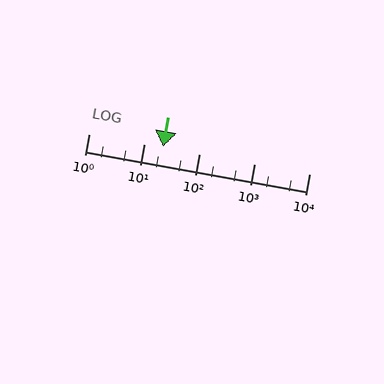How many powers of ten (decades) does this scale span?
The scale spans 4 decades, from 1 to 10000.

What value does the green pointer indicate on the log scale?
The pointer indicates approximately 22.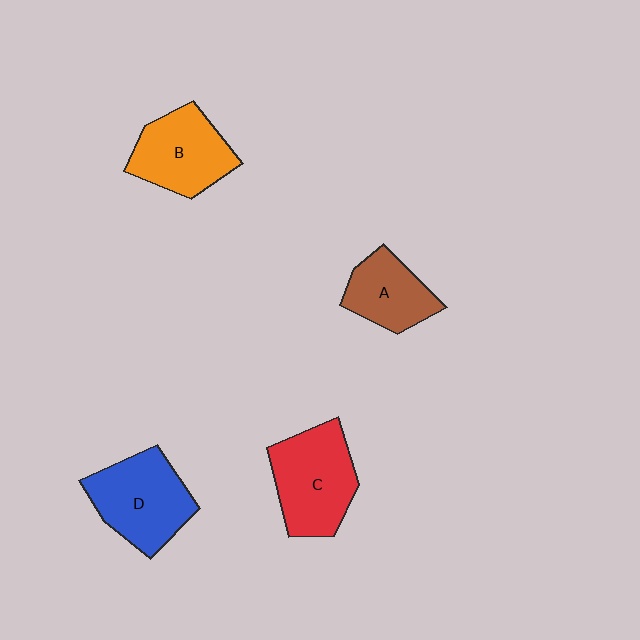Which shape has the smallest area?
Shape A (brown).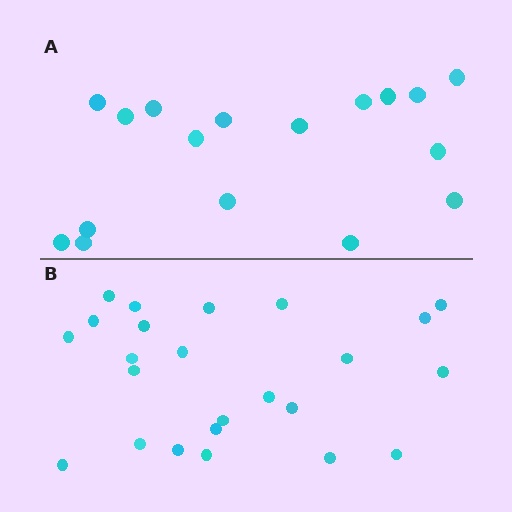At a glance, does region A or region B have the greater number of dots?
Region B (the bottom region) has more dots.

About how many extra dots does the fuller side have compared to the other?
Region B has roughly 8 or so more dots than region A.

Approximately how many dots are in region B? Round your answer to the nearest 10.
About 20 dots. (The exact count is 24, which rounds to 20.)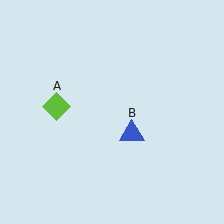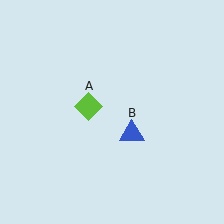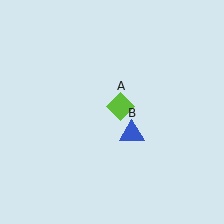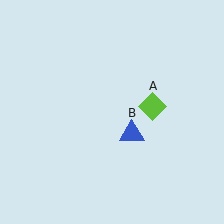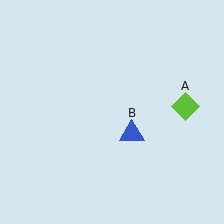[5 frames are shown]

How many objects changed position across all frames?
1 object changed position: lime diamond (object A).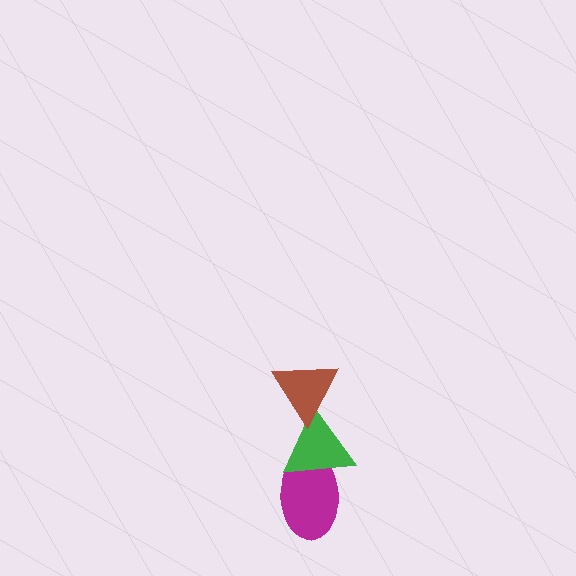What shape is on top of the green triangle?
The brown triangle is on top of the green triangle.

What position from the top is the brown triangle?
The brown triangle is 1st from the top.